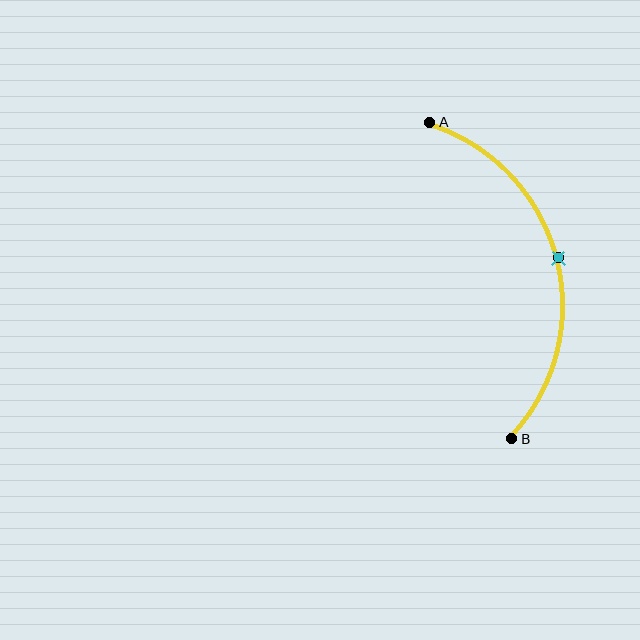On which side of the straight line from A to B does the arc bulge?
The arc bulges to the right of the straight line connecting A and B.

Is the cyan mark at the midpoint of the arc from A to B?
Yes. The cyan mark lies on the arc at equal arc-length from both A and B — it is the arc midpoint.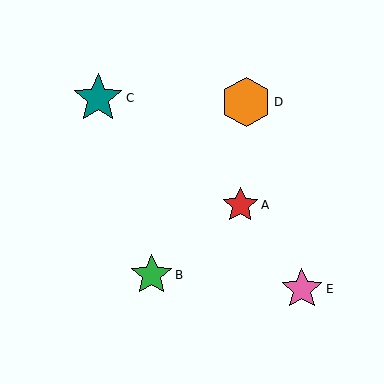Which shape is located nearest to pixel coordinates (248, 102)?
The orange hexagon (labeled D) at (246, 102) is nearest to that location.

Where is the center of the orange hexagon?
The center of the orange hexagon is at (246, 102).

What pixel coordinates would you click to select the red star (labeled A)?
Click at (240, 205) to select the red star A.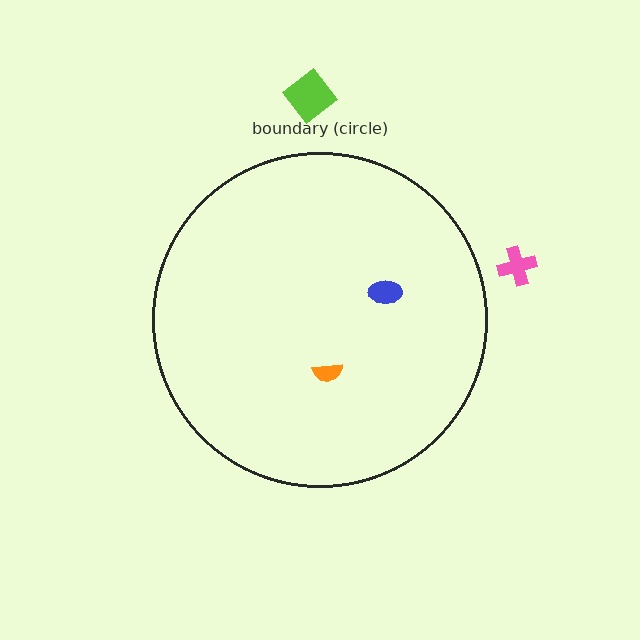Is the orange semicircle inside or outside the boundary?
Inside.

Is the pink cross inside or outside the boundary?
Outside.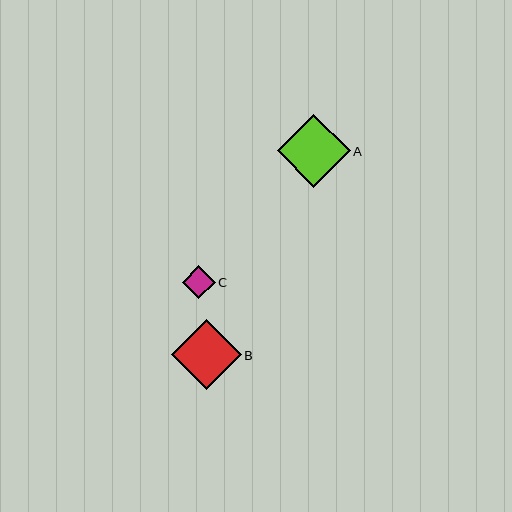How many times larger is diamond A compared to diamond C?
Diamond A is approximately 2.2 times the size of diamond C.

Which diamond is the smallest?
Diamond C is the smallest with a size of approximately 33 pixels.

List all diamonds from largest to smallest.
From largest to smallest: A, B, C.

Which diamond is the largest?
Diamond A is the largest with a size of approximately 73 pixels.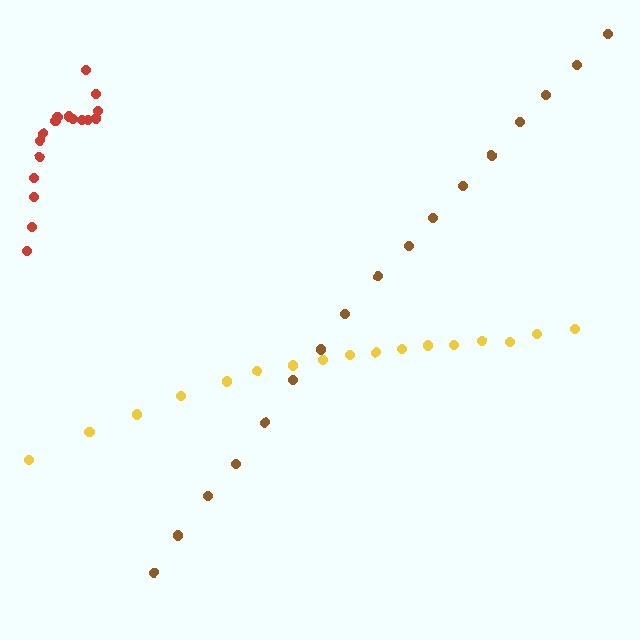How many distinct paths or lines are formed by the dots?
There are 3 distinct paths.